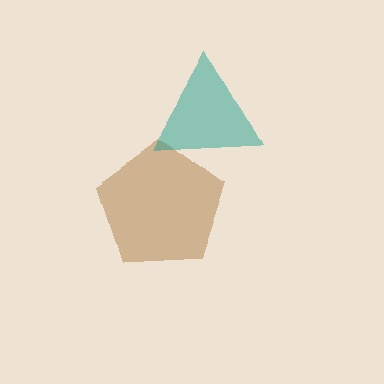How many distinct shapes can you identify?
There are 2 distinct shapes: a brown pentagon, a teal triangle.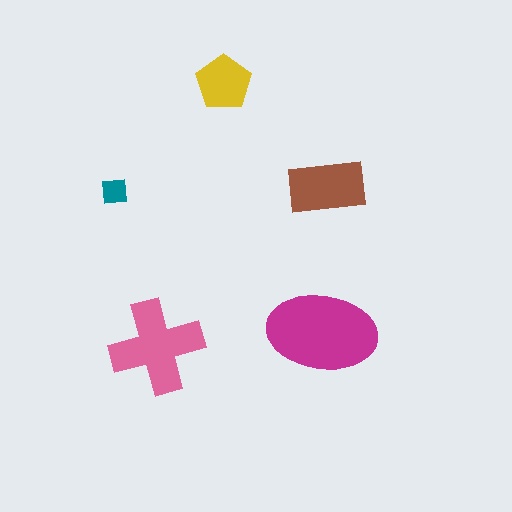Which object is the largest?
The magenta ellipse.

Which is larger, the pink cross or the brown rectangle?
The pink cross.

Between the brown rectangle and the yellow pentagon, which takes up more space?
The brown rectangle.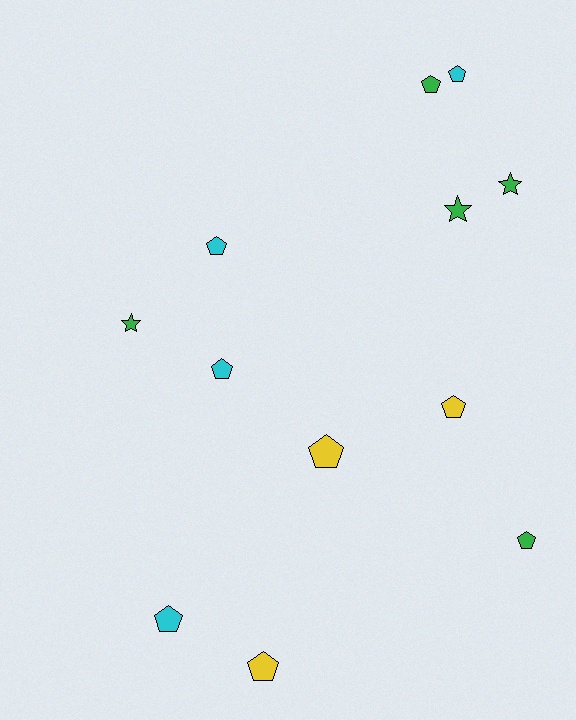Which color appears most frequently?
Green, with 5 objects.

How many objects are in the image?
There are 12 objects.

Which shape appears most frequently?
Pentagon, with 9 objects.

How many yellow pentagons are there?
There are 3 yellow pentagons.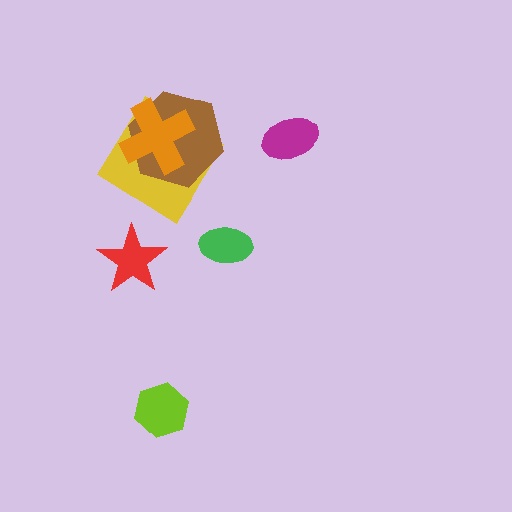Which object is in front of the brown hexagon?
The orange cross is in front of the brown hexagon.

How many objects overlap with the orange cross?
2 objects overlap with the orange cross.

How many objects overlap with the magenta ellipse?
0 objects overlap with the magenta ellipse.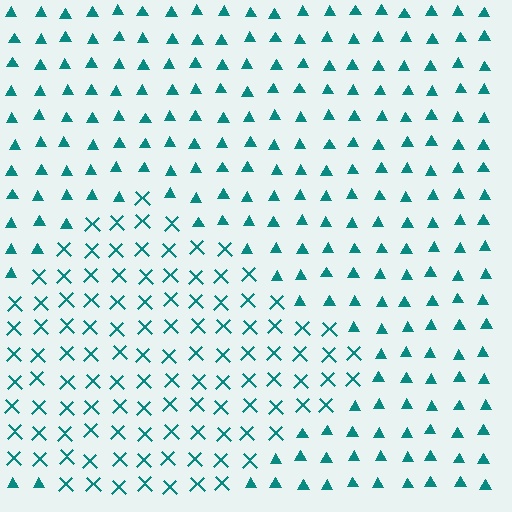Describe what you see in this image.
The image is filled with small teal elements arranged in a uniform grid. A diamond-shaped region contains X marks, while the surrounding area contains triangles. The boundary is defined purely by the change in element shape.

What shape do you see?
I see a diamond.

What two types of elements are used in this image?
The image uses X marks inside the diamond region and triangles outside it.